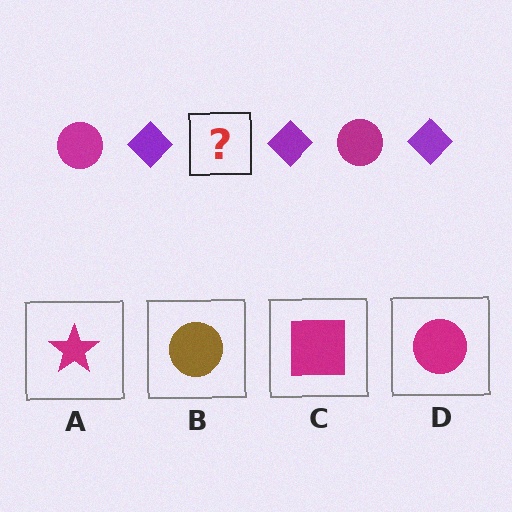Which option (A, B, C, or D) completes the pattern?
D.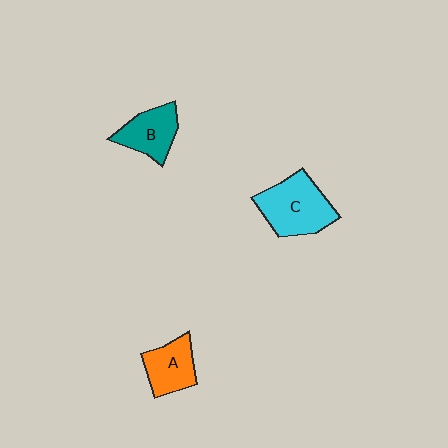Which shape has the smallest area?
Shape A (orange).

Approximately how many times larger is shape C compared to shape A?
Approximately 1.5 times.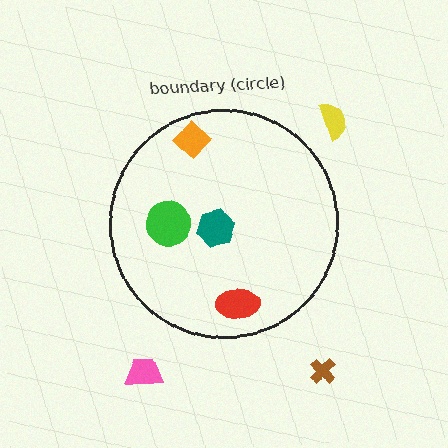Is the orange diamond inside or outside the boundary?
Inside.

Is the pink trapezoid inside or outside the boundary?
Outside.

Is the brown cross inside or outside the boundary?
Outside.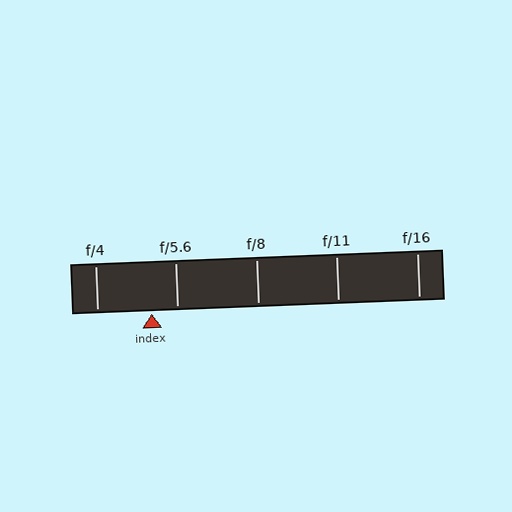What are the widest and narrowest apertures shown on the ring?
The widest aperture shown is f/4 and the narrowest is f/16.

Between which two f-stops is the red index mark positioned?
The index mark is between f/4 and f/5.6.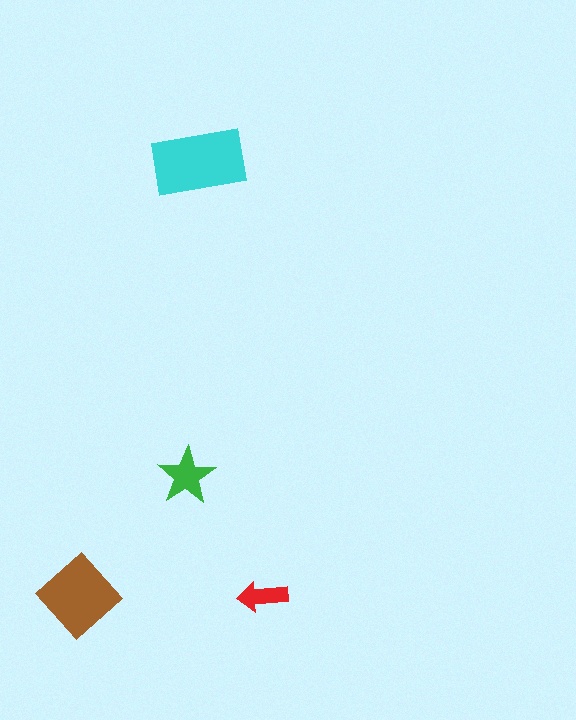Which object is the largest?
The cyan rectangle.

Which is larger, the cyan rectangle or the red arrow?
The cyan rectangle.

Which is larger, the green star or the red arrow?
The green star.